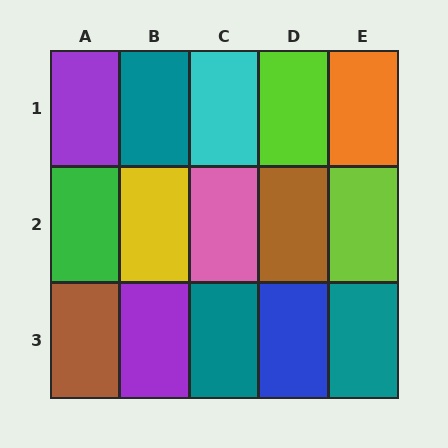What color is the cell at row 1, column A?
Purple.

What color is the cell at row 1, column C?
Cyan.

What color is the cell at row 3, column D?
Blue.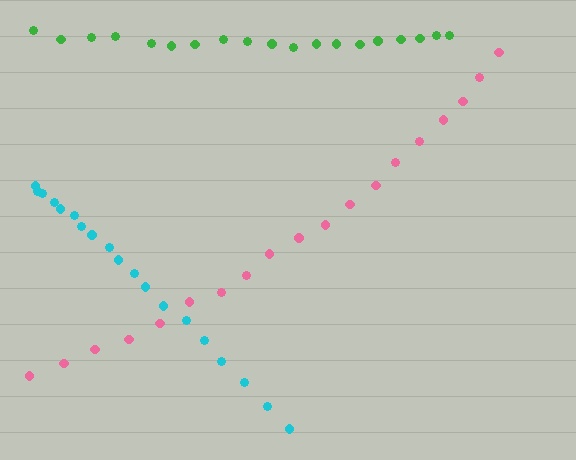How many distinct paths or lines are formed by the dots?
There are 3 distinct paths.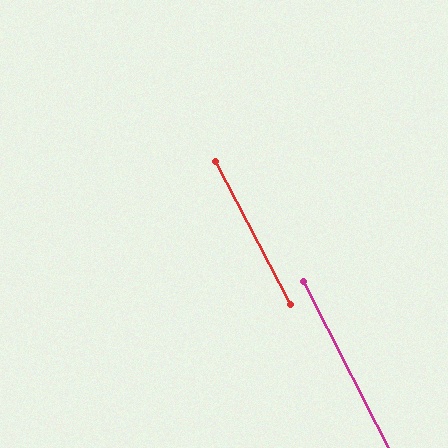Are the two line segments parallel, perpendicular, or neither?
Parallel — their directions differ by only 0.6°.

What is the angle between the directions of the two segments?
Approximately 1 degree.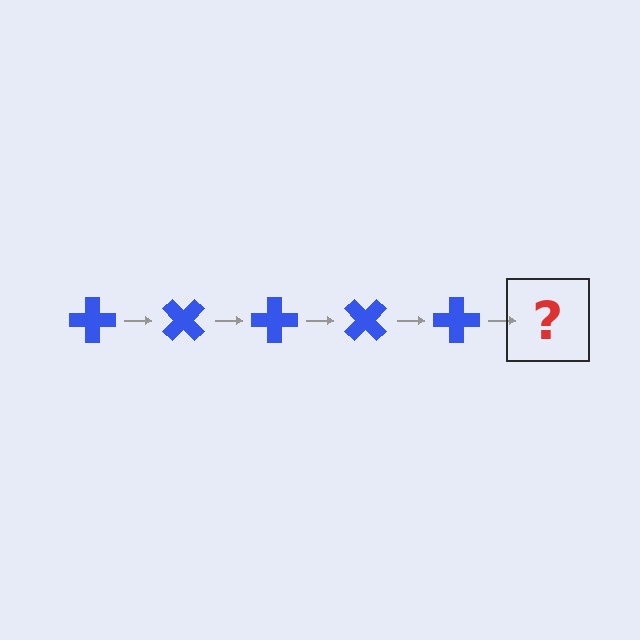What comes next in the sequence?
The next element should be a blue cross rotated 225 degrees.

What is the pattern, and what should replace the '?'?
The pattern is that the cross rotates 45 degrees each step. The '?' should be a blue cross rotated 225 degrees.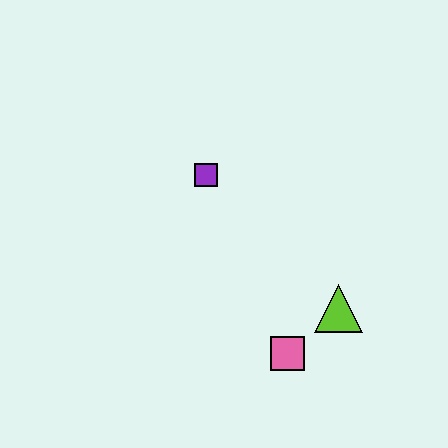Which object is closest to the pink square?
The lime triangle is closest to the pink square.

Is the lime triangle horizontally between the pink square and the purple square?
No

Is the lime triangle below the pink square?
No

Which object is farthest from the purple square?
The pink square is farthest from the purple square.